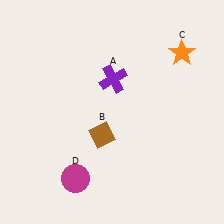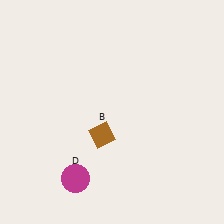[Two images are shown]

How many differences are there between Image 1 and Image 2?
There are 2 differences between the two images.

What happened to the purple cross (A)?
The purple cross (A) was removed in Image 2. It was in the top-right area of Image 1.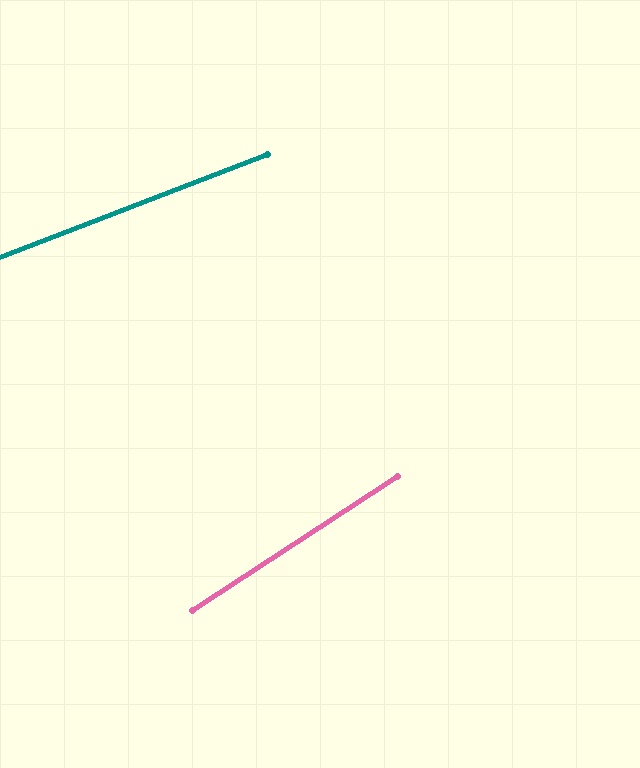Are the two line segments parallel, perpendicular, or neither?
Neither parallel nor perpendicular — they differ by about 12°.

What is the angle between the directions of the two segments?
Approximately 12 degrees.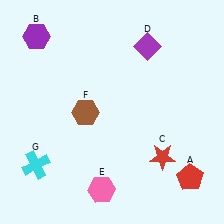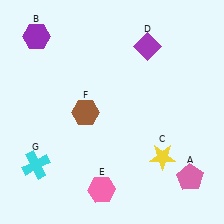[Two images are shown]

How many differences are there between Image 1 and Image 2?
There are 2 differences between the two images.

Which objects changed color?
A changed from red to pink. C changed from red to yellow.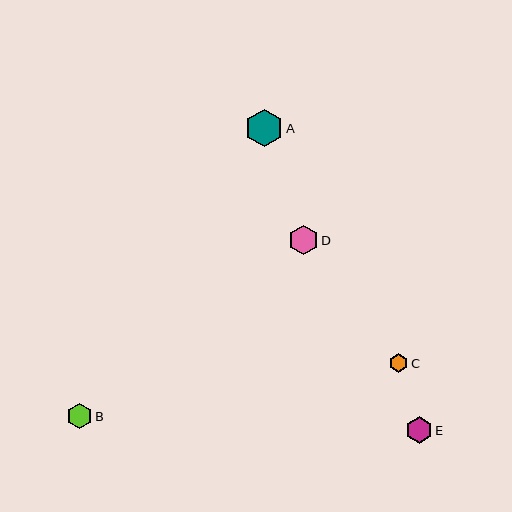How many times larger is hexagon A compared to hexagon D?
Hexagon A is approximately 1.3 times the size of hexagon D.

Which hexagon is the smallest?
Hexagon C is the smallest with a size of approximately 19 pixels.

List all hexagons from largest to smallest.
From largest to smallest: A, D, E, B, C.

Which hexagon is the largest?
Hexagon A is the largest with a size of approximately 38 pixels.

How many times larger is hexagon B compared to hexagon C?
Hexagon B is approximately 1.4 times the size of hexagon C.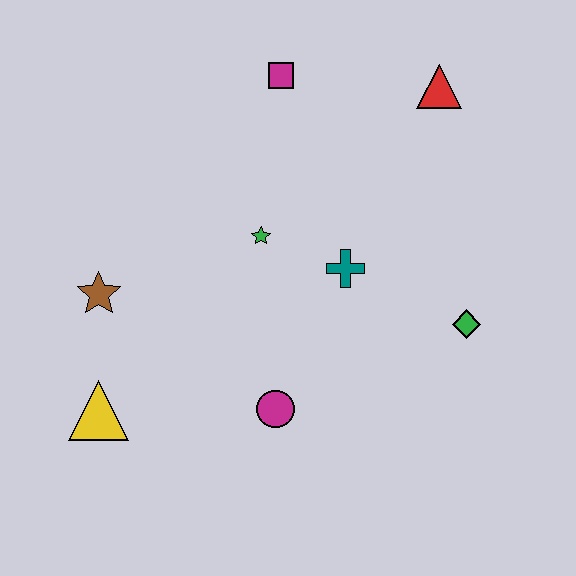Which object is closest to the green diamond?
The teal cross is closest to the green diamond.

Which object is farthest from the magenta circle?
The red triangle is farthest from the magenta circle.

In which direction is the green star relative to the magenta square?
The green star is below the magenta square.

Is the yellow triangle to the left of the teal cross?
Yes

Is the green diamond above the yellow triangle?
Yes